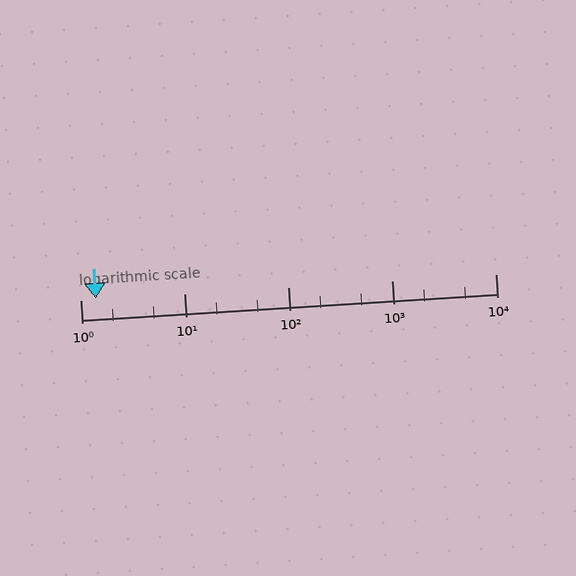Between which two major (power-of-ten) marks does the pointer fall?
The pointer is between 1 and 10.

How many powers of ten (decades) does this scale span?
The scale spans 4 decades, from 1 to 10000.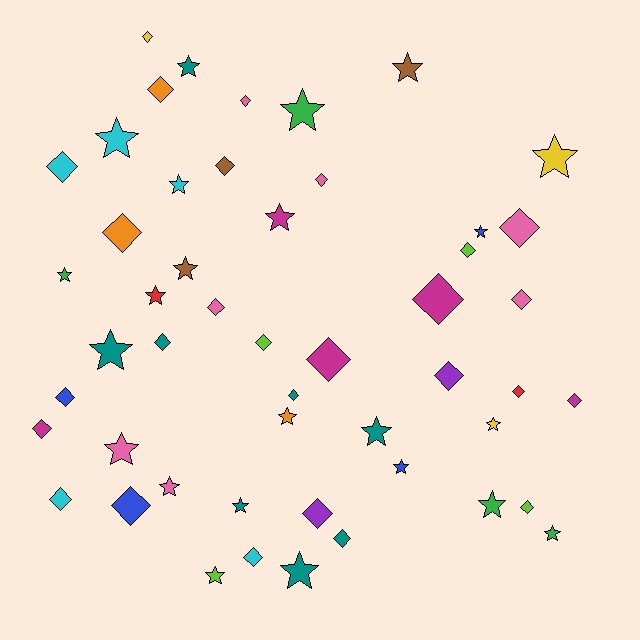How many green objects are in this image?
There are 4 green objects.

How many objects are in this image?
There are 50 objects.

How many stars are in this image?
There are 23 stars.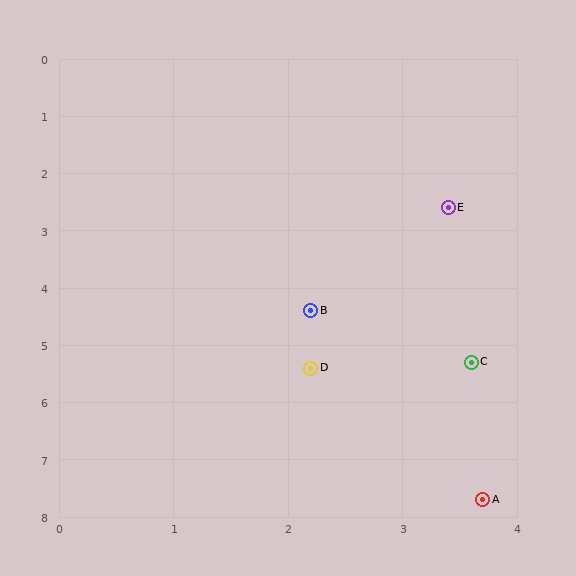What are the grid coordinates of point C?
Point C is at approximately (3.6, 5.3).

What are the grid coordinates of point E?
Point E is at approximately (3.4, 2.6).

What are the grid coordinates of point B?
Point B is at approximately (2.2, 4.4).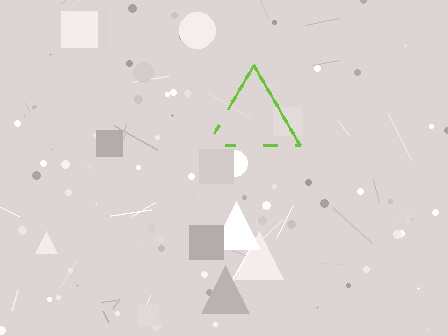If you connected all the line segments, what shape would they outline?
They would outline a triangle.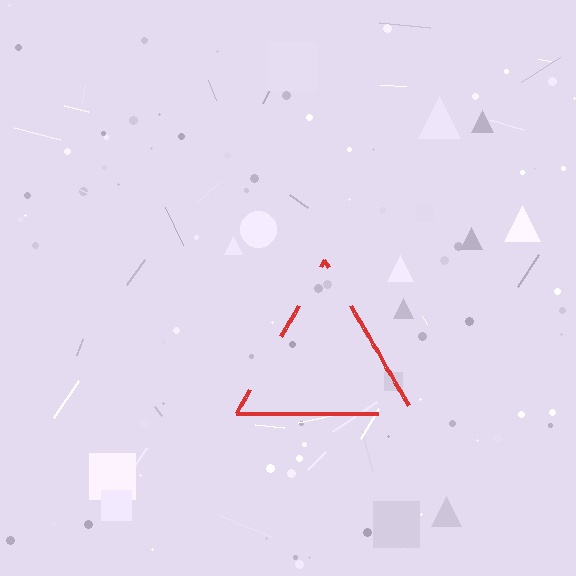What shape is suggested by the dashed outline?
The dashed outline suggests a triangle.